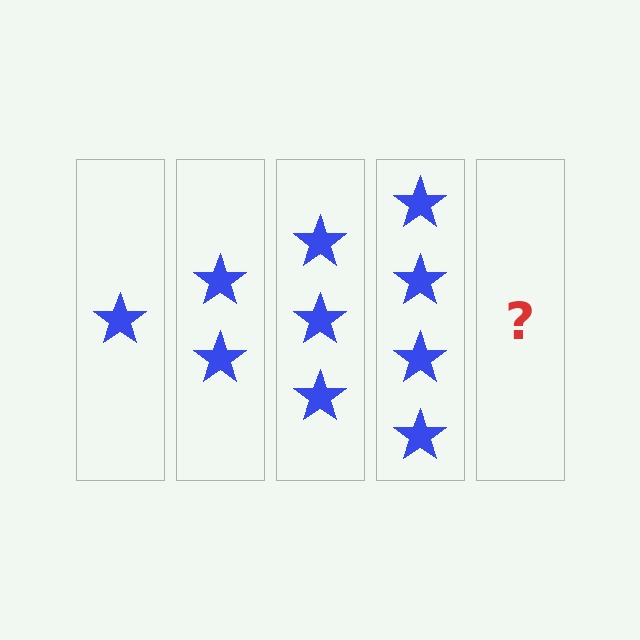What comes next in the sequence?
The next element should be 5 stars.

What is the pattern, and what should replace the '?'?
The pattern is that each step adds one more star. The '?' should be 5 stars.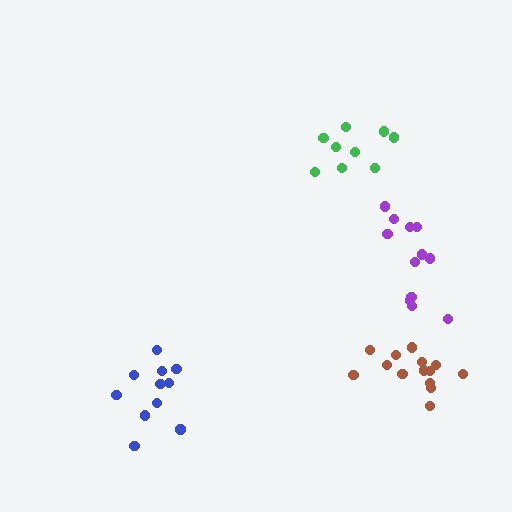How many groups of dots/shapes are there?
There are 4 groups.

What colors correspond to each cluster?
The clusters are colored: blue, brown, green, purple.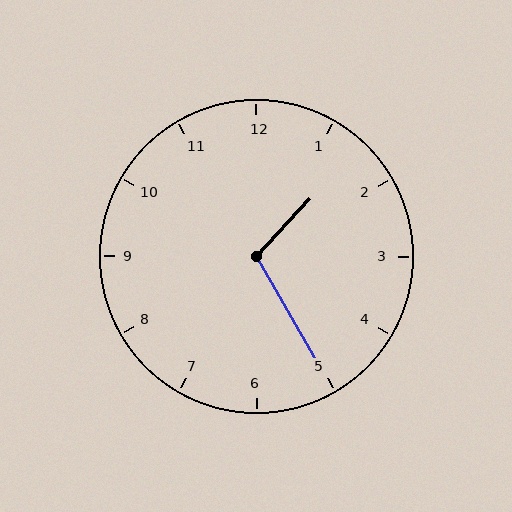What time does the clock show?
1:25.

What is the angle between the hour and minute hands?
Approximately 108 degrees.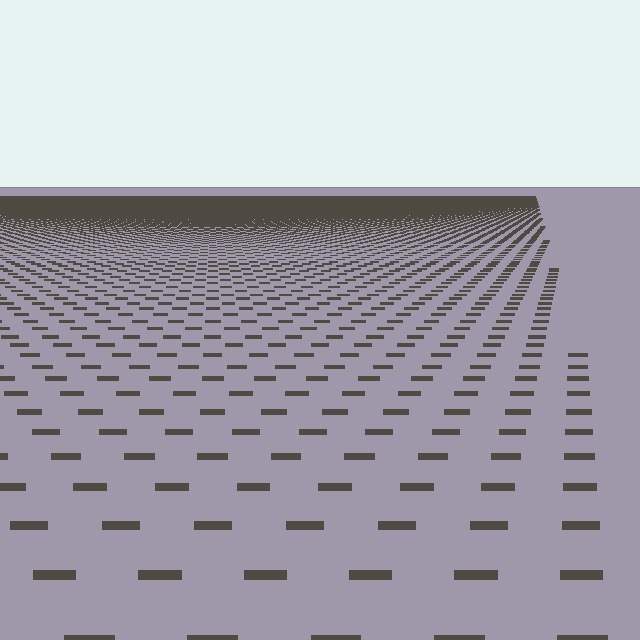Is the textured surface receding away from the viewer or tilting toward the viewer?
The surface is receding away from the viewer. Texture elements get smaller and denser toward the top.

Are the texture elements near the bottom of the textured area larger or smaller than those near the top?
Larger. Near the bottom, elements are closer to the viewer and appear at a bigger on-screen size.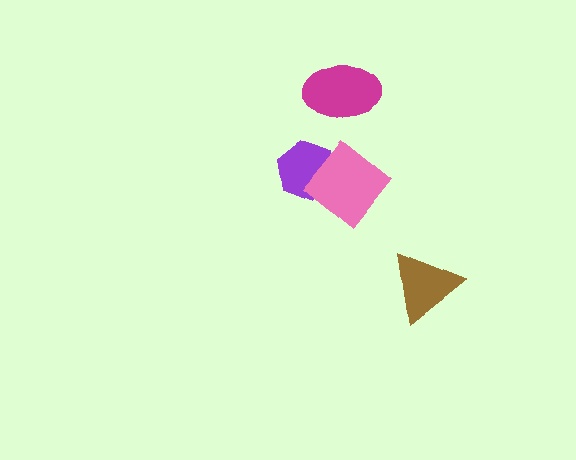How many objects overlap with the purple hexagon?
1 object overlaps with the purple hexagon.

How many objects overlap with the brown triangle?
0 objects overlap with the brown triangle.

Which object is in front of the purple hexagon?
The pink diamond is in front of the purple hexagon.